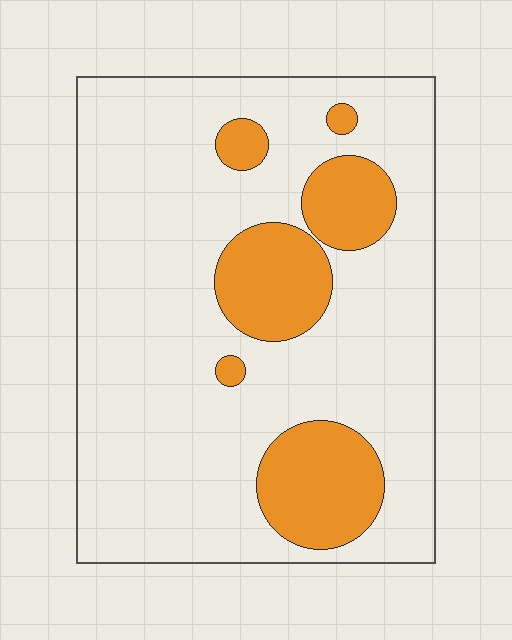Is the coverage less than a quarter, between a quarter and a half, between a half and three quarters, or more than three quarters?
Less than a quarter.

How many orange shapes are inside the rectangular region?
6.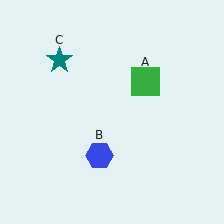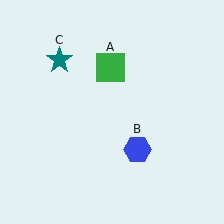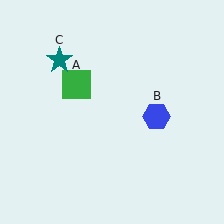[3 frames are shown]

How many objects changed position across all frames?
2 objects changed position: green square (object A), blue hexagon (object B).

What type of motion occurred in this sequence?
The green square (object A), blue hexagon (object B) rotated counterclockwise around the center of the scene.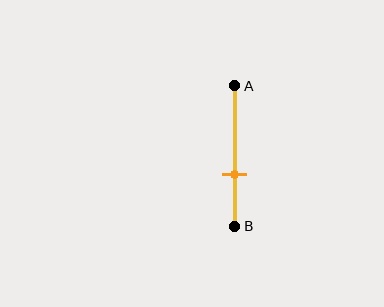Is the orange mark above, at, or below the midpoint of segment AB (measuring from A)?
The orange mark is below the midpoint of segment AB.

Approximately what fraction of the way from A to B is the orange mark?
The orange mark is approximately 65% of the way from A to B.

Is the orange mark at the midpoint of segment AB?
No, the mark is at about 65% from A, not at the 50% midpoint.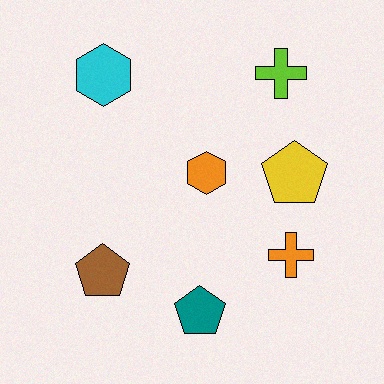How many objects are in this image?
There are 7 objects.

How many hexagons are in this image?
There are 2 hexagons.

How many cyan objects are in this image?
There is 1 cyan object.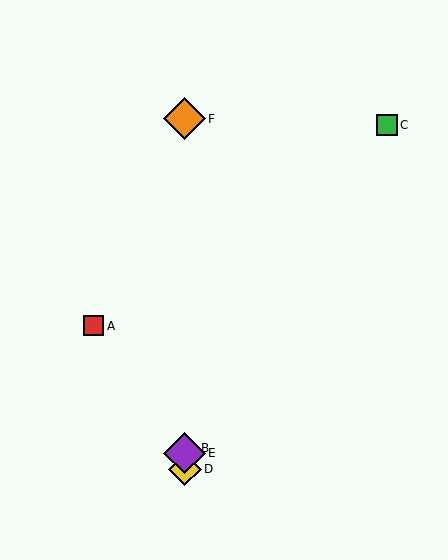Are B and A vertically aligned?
No, B is at x≈185 and A is at x≈93.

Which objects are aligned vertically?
Objects B, D, E, F are aligned vertically.